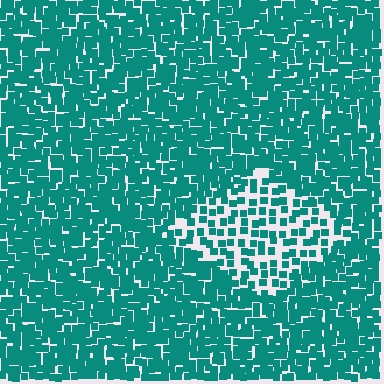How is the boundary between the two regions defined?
The boundary is defined by a change in element density (approximately 2.2x ratio). All elements are the same color, size, and shape.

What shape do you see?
I see a diamond.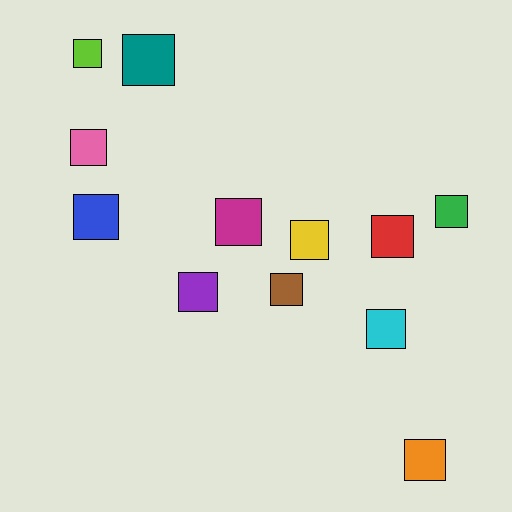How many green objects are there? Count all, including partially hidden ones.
There is 1 green object.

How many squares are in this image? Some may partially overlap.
There are 12 squares.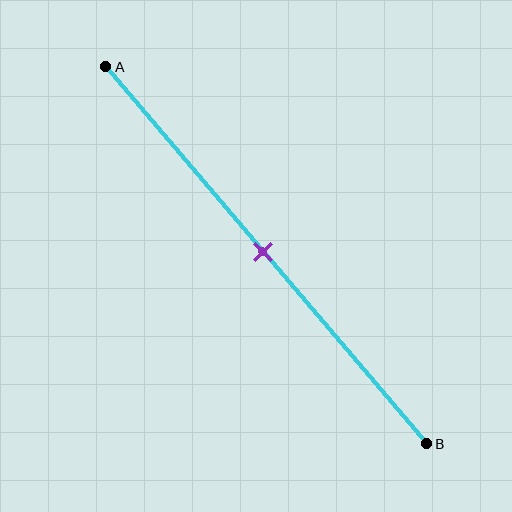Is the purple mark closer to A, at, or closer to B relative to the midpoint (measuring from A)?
The purple mark is approximately at the midpoint of segment AB.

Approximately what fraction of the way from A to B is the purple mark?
The purple mark is approximately 50% of the way from A to B.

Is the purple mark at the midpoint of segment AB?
Yes, the mark is approximately at the midpoint.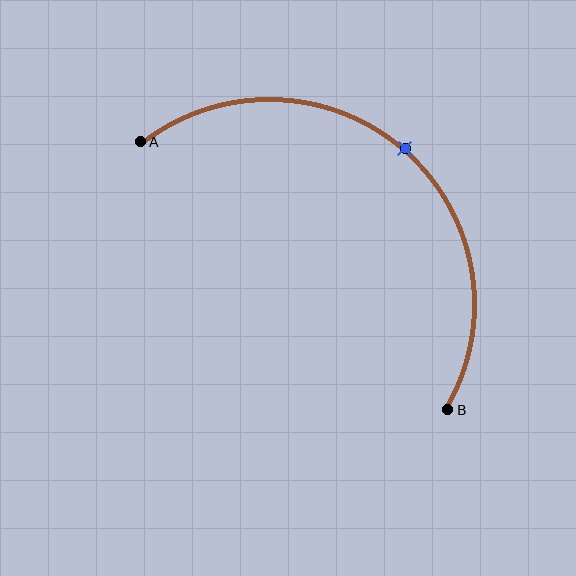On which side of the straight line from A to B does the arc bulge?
The arc bulges above and to the right of the straight line connecting A and B.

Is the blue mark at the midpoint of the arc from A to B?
Yes. The blue mark lies on the arc at equal arc-length from both A and B — it is the arc midpoint.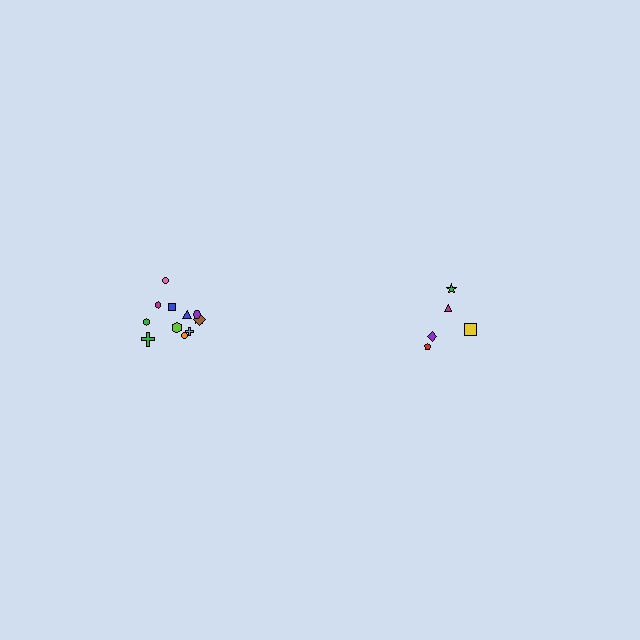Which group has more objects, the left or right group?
The left group.